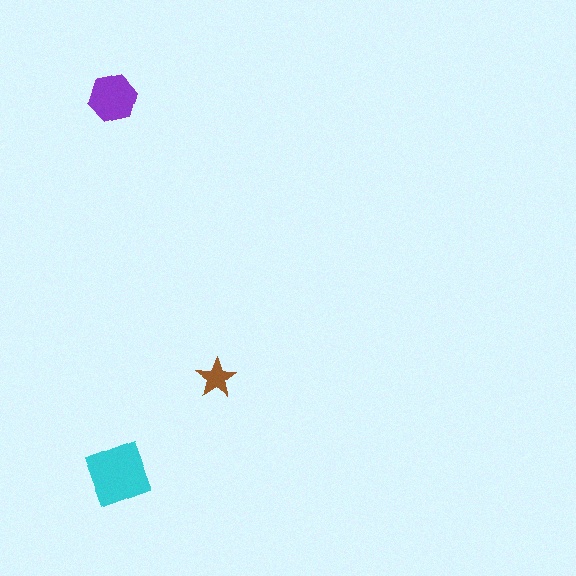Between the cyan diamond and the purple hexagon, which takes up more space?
The cyan diamond.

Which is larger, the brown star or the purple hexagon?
The purple hexagon.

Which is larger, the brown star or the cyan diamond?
The cyan diamond.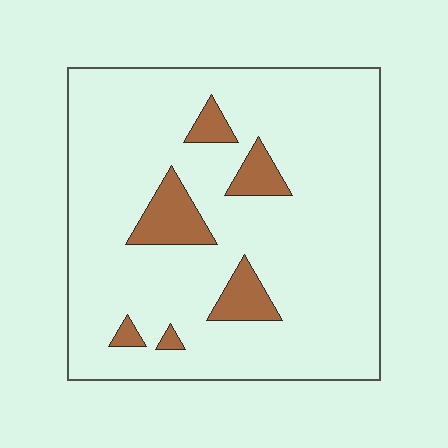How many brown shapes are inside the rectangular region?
6.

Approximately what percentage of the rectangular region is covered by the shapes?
Approximately 10%.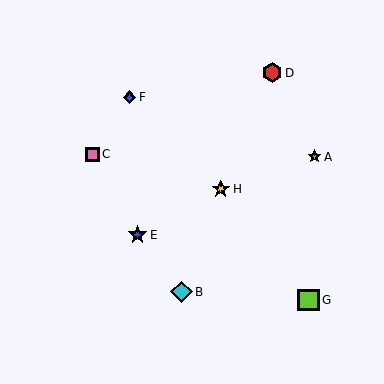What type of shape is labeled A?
Shape A is a lime star.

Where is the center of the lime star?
The center of the lime star is at (314, 157).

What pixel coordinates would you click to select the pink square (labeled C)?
Click at (92, 154) to select the pink square C.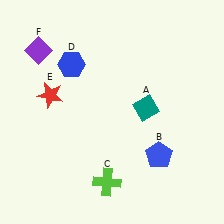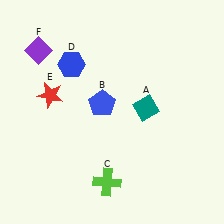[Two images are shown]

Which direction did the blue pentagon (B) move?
The blue pentagon (B) moved left.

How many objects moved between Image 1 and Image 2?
1 object moved between the two images.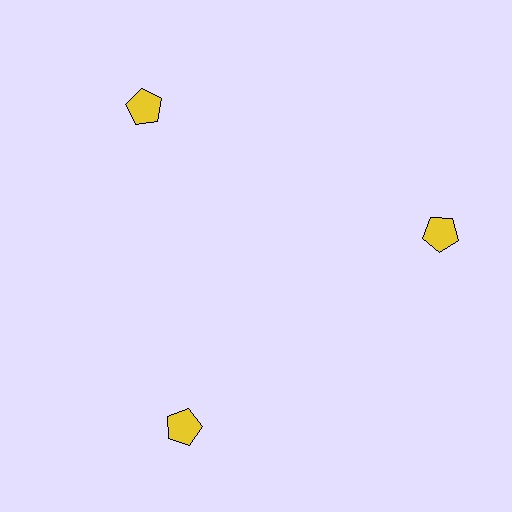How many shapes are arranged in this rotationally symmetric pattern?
There are 3 shapes, arranged in 3 groups of 1.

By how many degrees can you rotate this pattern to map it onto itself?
The pattern maps onto itself every 120 degrees of rotation.